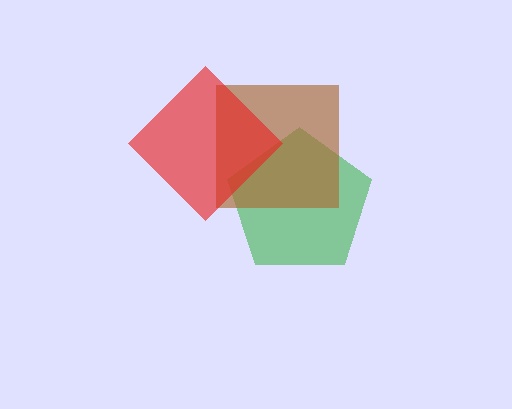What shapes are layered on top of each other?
The layered shapes are: a green pentagon, a brown square, a red diamond.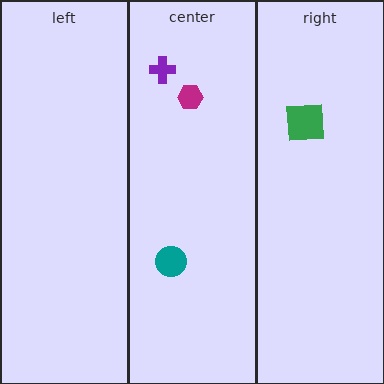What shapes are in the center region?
The purple cross, the teal circle, the magenta hexagon.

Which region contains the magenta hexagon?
The center region.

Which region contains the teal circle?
The center region.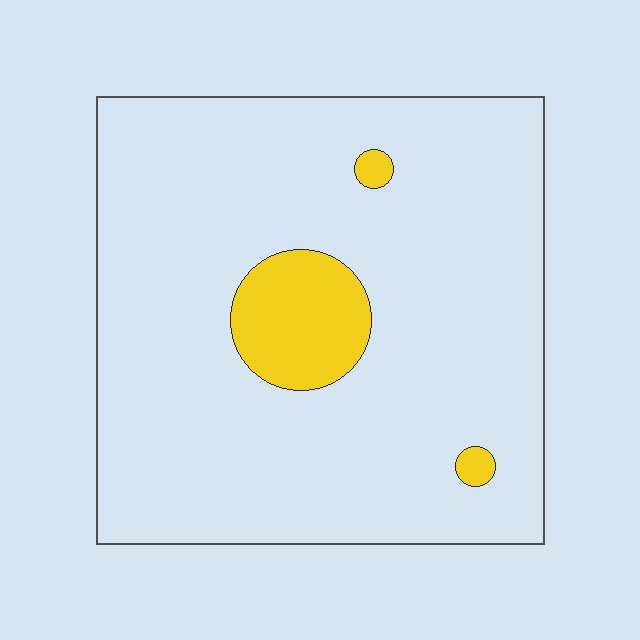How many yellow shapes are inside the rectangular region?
3.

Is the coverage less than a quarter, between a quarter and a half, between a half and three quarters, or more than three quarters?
Less than a quarter.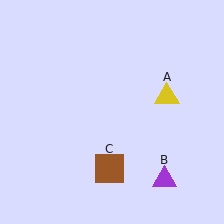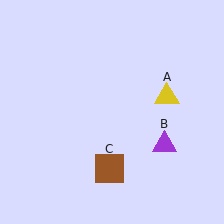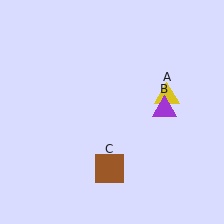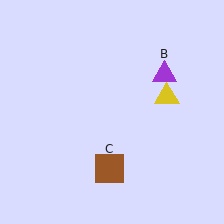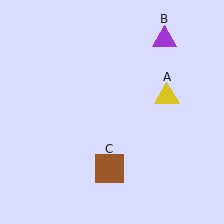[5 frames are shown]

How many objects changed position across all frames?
1 object changed position: purple triangle (object B).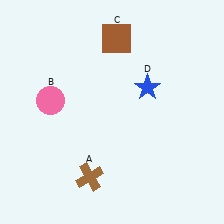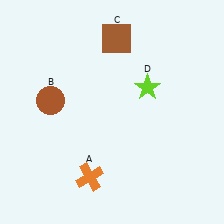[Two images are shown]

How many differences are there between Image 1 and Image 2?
There are 3 differences between the two images.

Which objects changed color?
A changed from brown to orange. B changed from pink to brown. D changed from blue to lime.